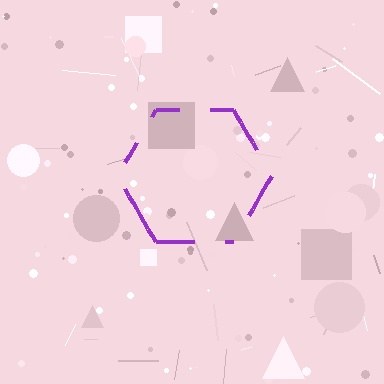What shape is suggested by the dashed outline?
The dashed outline suggests a hexagon.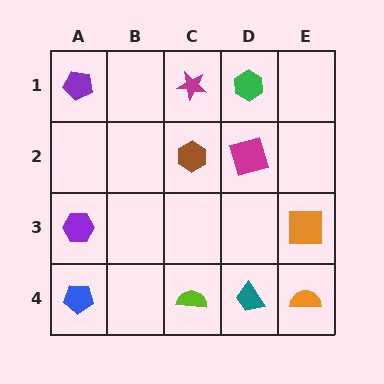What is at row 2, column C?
A brown hexagon.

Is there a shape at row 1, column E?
No, that cell is empty.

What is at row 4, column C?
A lime semicircle.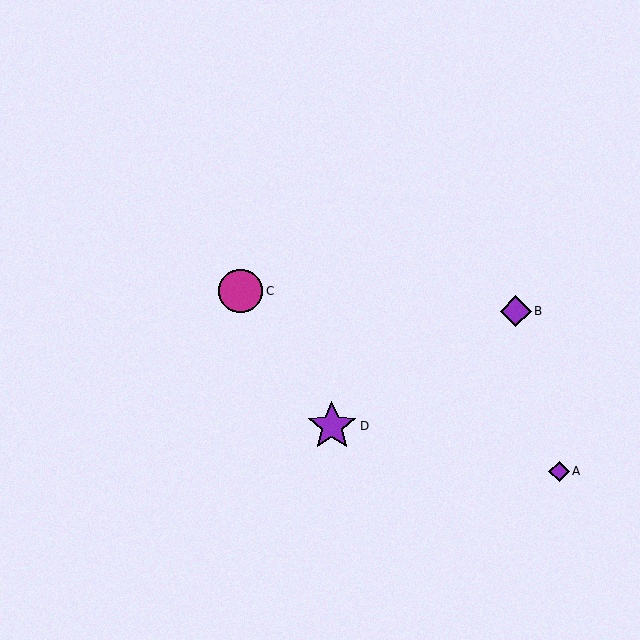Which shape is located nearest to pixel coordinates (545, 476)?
The purple diamond (labeled A) at (559, 471) is nearest to that location.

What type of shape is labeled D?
Shape D is a purple star.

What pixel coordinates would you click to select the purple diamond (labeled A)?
Click at (559, 471) to select the purple diamond A.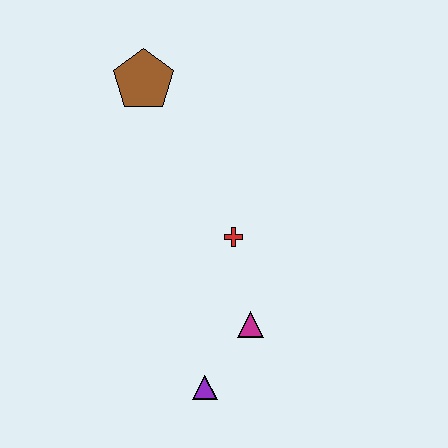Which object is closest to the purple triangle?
The magenta triangle is closest to the purple triangle.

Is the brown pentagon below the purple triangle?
No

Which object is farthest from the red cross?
The brown pentagon is farthest from the red cross.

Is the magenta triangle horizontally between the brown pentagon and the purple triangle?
No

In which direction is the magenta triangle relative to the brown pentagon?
The magenta triangle is below the brown pentagon.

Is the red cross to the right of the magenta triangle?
No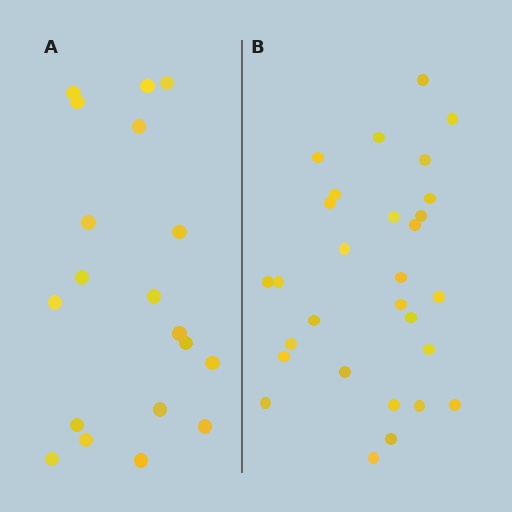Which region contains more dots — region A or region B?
Region B (the right region) has more dots.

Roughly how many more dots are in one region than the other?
Region B has roughly 10 or so more dots than region A.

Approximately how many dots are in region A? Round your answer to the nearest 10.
About 20 dots. (The exact count is 19, which rounds to 20.)